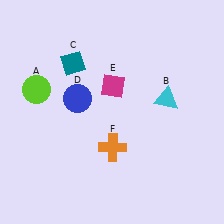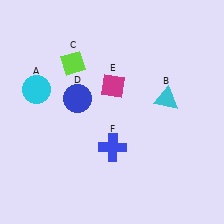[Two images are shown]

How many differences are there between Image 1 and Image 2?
There are 3 differences between the two images.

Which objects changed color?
A changed from lime to cyan. C changed from teal to lime. F changed from orange to blue.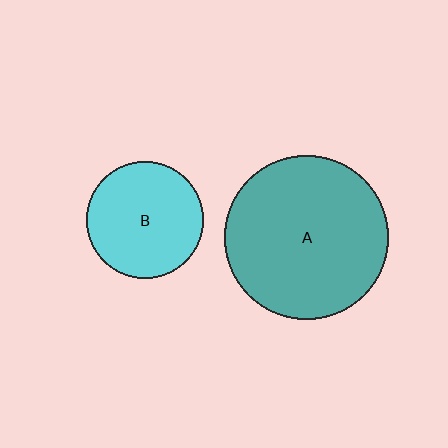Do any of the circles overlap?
No, none of the circles overlap.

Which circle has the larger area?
Circle A (teal).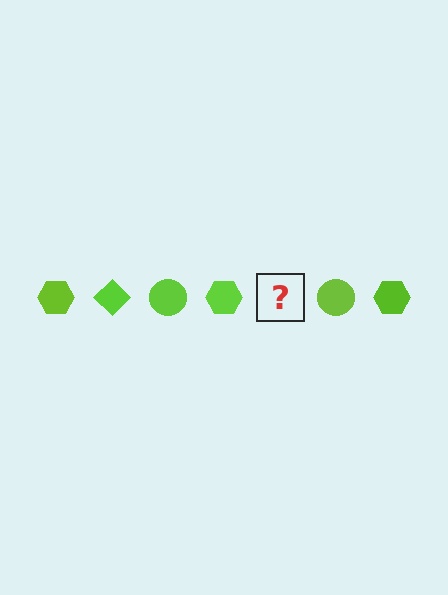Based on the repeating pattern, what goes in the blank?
The blank should be a lime diamond.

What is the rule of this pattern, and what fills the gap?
The rule is that the pattern cycles through hexagon, diamond, circle shapes in lime. The gap should be filled with a lime diamond.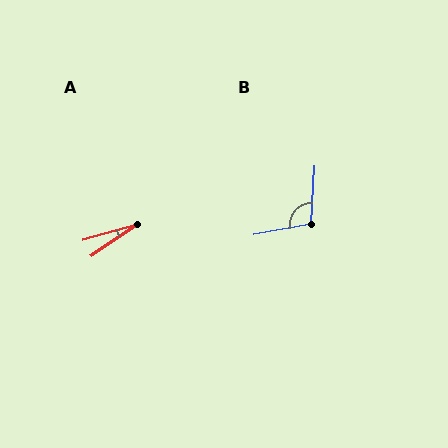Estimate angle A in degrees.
Approximately 18 degrees.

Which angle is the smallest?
A, at approximately 18 degrees.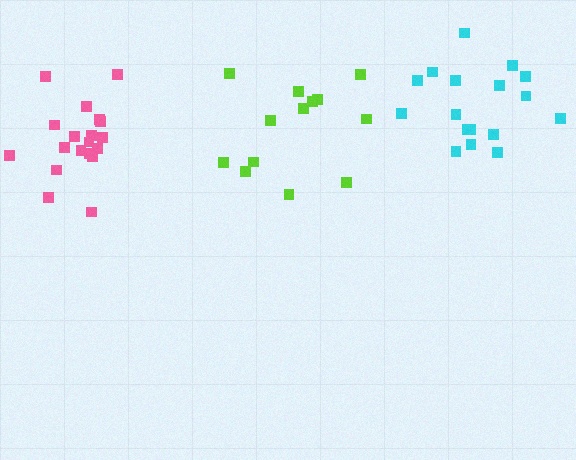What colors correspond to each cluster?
The clusters are colored: pink, cyan, lime.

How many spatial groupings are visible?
There are 3 spatial groupings.